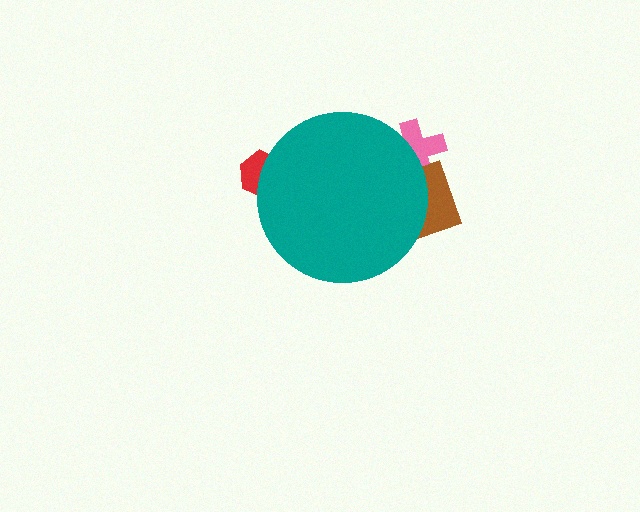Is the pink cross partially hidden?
Yes, the pink cross is partially hidden behind the teal circle.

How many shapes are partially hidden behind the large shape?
3 shapes are partially hidden.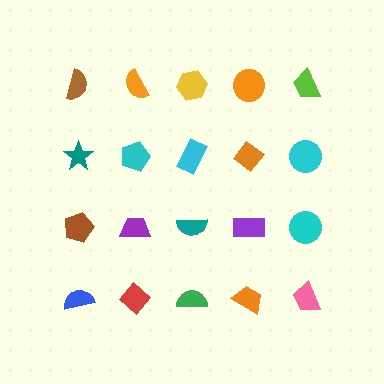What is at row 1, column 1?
A brown semicircle.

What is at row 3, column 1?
A brown pentagon.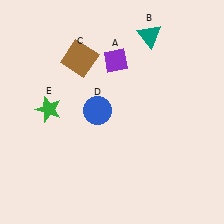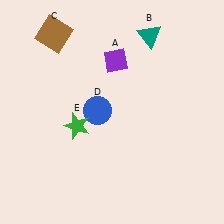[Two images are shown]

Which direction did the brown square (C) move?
The brown square (C) moved left.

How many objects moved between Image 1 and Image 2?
2 objects moved between the two images.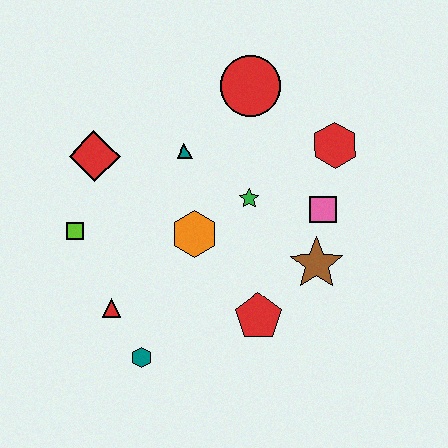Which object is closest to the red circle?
The teal triangle is closest to the red circle.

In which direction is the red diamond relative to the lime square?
The red diamond is above the lime square.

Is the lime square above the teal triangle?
No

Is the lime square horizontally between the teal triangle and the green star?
No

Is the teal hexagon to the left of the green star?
Yes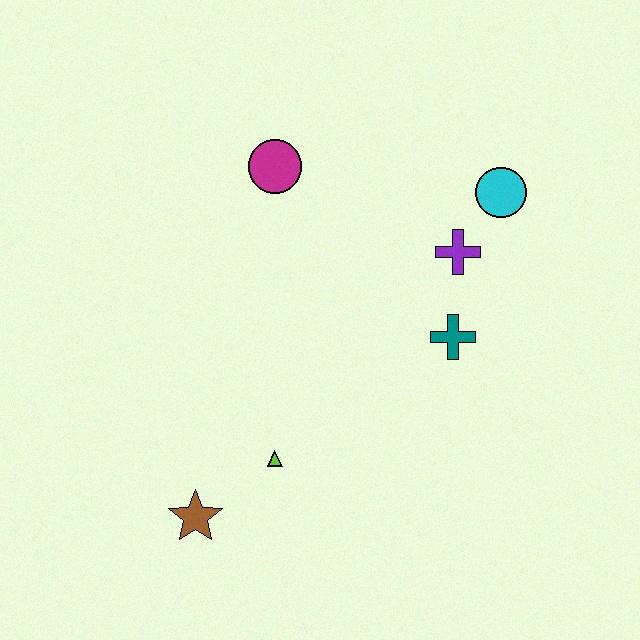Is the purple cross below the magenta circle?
Yes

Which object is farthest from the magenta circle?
The brown star is farthest from the magenta circle.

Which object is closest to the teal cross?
The purple cross is closest to the teal cross.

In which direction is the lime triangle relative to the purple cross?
The lime triangle is below the purple cross.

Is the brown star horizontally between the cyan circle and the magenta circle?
No